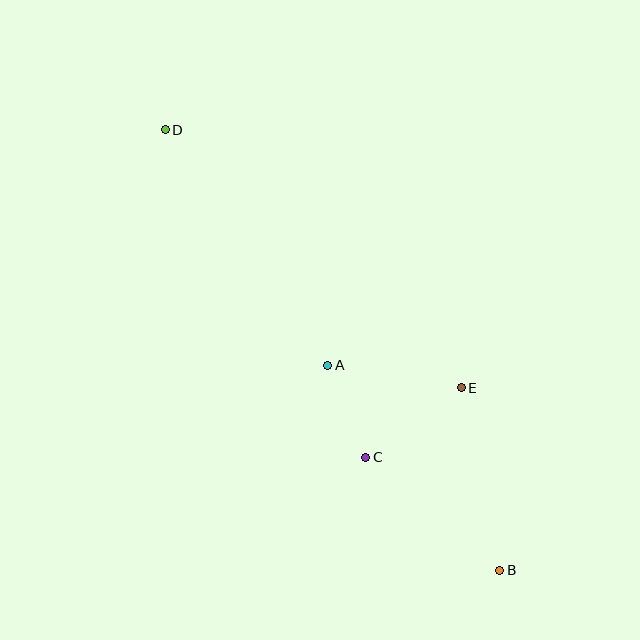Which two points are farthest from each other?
Points B and D are farthest from each other.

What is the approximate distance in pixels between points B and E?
The distance between B and E is approximately 187 pixels.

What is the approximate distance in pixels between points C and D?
The distance between C and D is approximately 384 pixels.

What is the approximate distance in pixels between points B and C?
The distance between B and C is approximately 175 pixels.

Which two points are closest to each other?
Points A and C are closest to each other.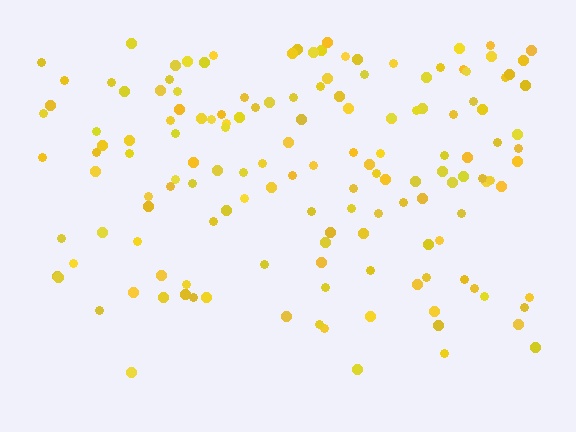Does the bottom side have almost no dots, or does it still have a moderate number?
Still a moderate number, just noticeably fewer than the top.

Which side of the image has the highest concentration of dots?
The top.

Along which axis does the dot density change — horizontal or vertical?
Vertical.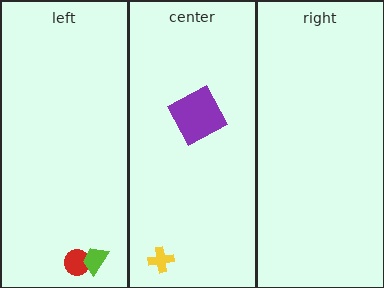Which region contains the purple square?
The center region.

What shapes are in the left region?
The red circle, the lime trapezoid.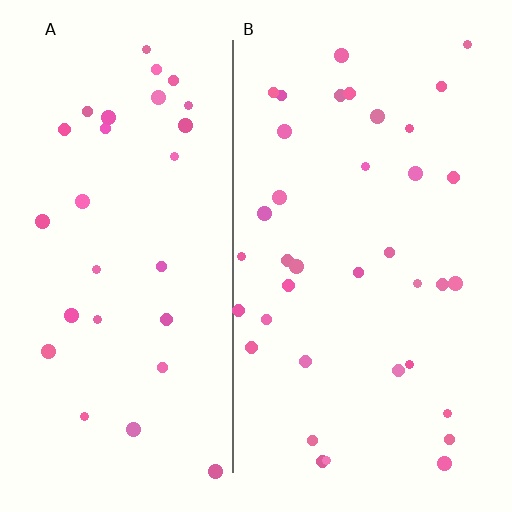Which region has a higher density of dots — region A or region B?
B (the right).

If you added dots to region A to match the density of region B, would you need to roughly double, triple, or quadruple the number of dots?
Approximately double.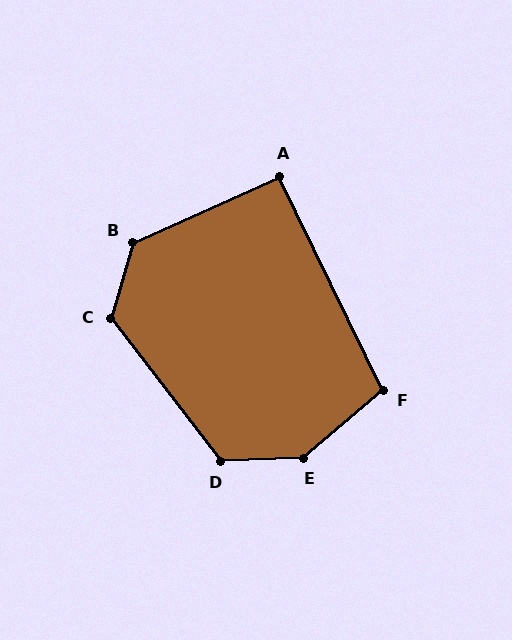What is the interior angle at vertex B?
Approximately 131 degrees (obtuse).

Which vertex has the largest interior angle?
E, at approximately 142 degrees.